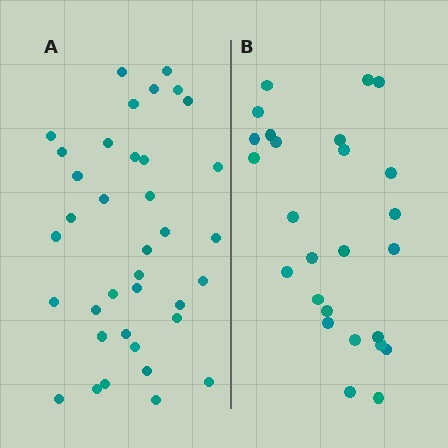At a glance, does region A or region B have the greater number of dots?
Region A (the left region) has more dots.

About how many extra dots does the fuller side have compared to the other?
Region A has roughly 12 or so more dots than region B.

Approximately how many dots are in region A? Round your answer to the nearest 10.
About 40 dots. (The exact count is 37, which rounds to 40.)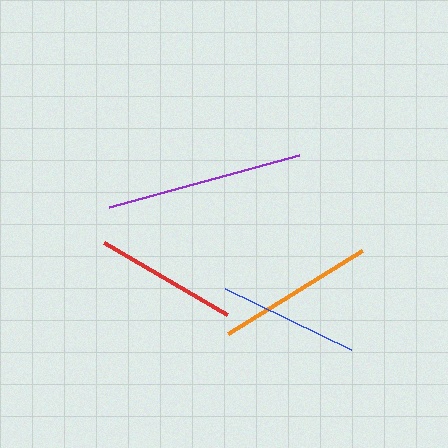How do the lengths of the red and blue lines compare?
The red and blue lines are approximately the same length.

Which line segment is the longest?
The purple line is the longest at approximately 197 pixels.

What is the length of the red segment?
The red segment is approximately 142 pixels long.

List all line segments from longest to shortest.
From longest to shortest: purple, orange, red, blue.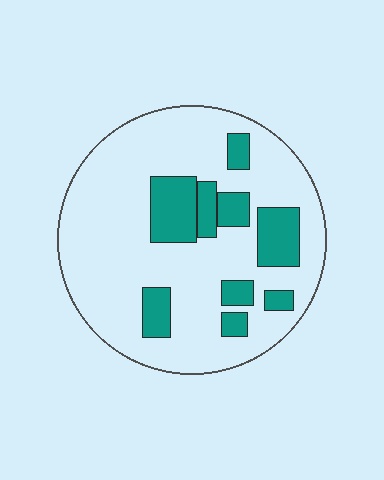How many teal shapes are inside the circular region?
9.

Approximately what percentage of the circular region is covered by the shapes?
Approximately 20%.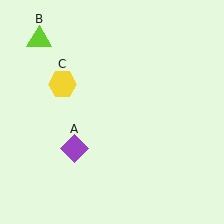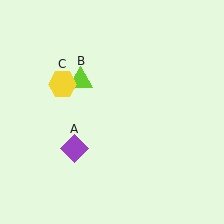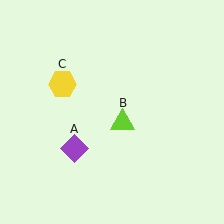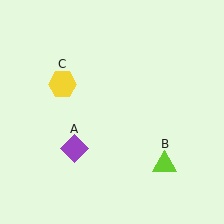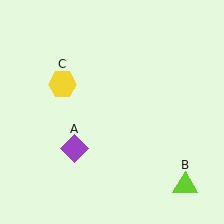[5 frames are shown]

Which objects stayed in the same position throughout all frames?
Purple diamond (object A) and yellow hexagon (object C) remained stationary.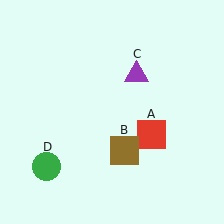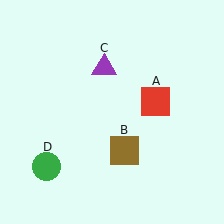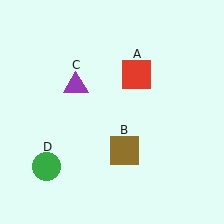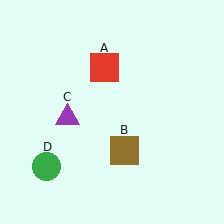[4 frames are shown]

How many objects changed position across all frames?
2 objects changed position: red square (object A), purple triangle (object C).